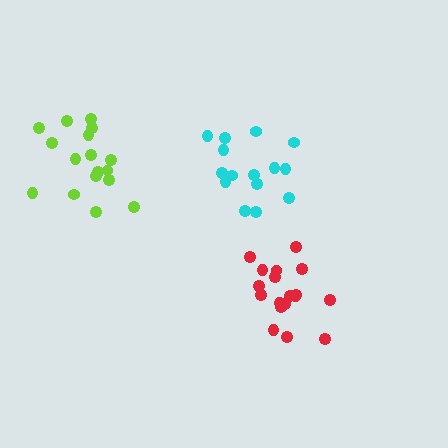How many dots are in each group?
Group 1: 18 dots, Group 2: 17 dots, Group 3: 15 dots (50 total).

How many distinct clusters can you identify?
There are 3 distinct clusters.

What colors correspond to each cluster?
The clusters are colored: red, lime, cyan.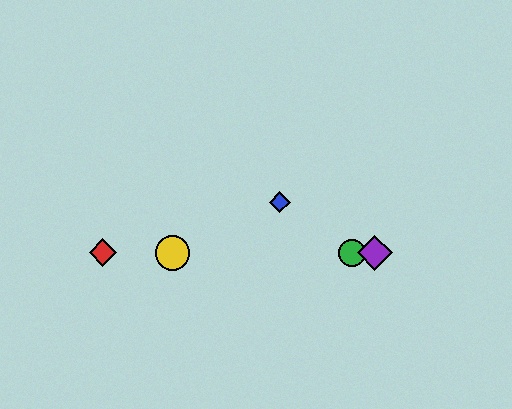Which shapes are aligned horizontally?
The red diamond, the green circle, the yellow circle, the purple diamond are aligned horizontally.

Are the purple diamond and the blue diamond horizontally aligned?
No, the purple diamond is at y≈253 and the blue diamond is at y≈202.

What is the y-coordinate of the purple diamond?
The purple diamond is at y≈253.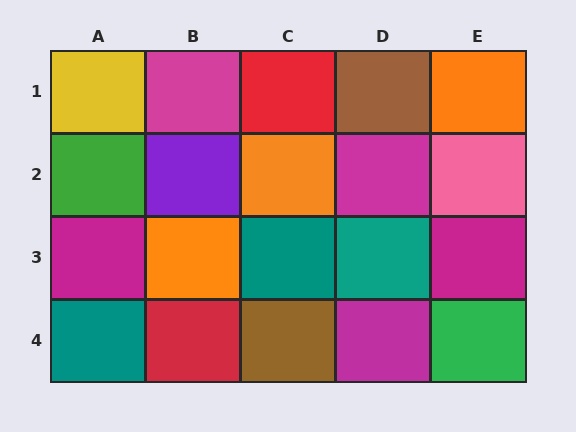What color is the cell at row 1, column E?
Orange.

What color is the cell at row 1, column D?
Brown.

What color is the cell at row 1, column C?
Red.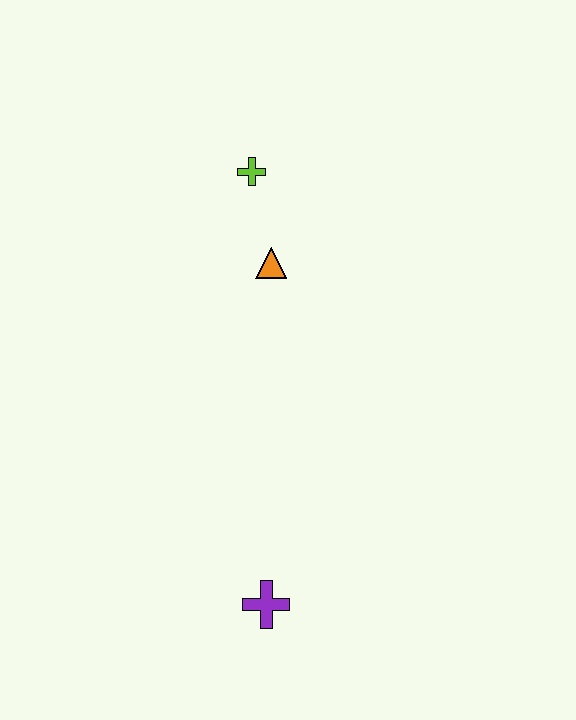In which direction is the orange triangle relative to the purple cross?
The orange triangle is above the purple cross.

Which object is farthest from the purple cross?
The lime cross is farthest from the purple cross.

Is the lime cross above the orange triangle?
Yes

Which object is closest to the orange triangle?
The lime cross is closest to the orange triangle.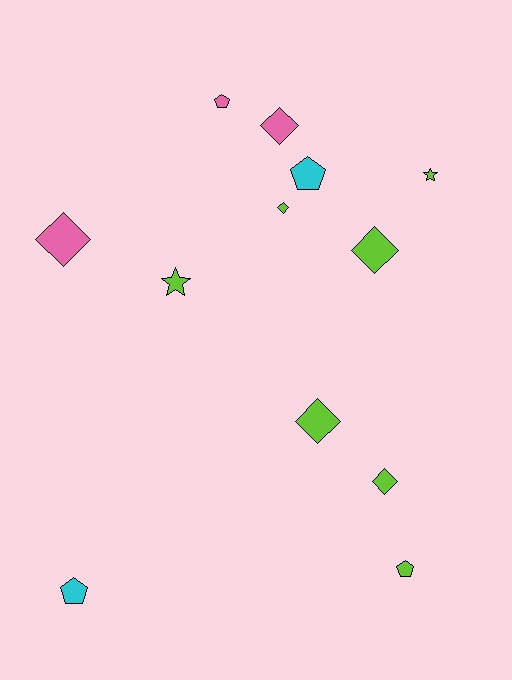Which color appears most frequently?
Lime, with 7 objects.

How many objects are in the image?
There are 12 objects.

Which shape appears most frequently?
Diamond, with 6 objects.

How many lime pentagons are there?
There is 1 lime pentagon.